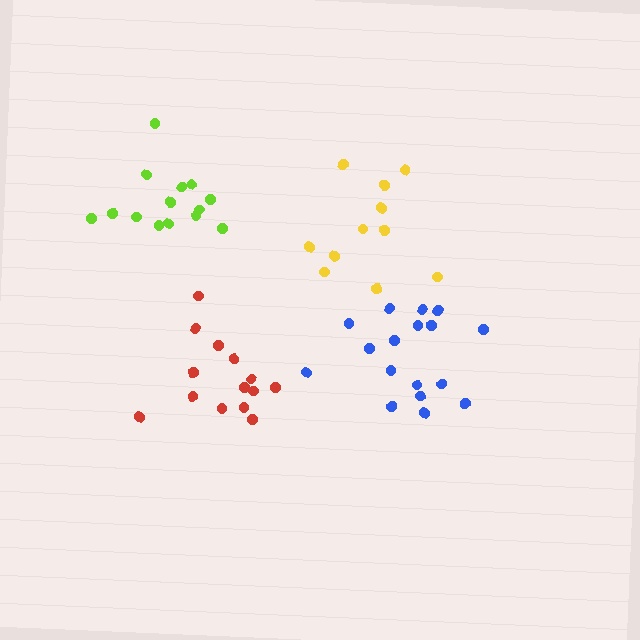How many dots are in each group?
Group 1: 17 dots, Group 2: 14 dots, Group 3: 11 dots, Group 4: 14 dots (56 total).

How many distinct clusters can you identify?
There are 4 distinct clusters.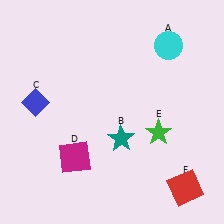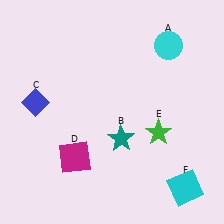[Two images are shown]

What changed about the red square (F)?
In Image 1, F is red. In Image 2, it changed to cyan.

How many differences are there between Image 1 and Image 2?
There is 1 difference between the two images.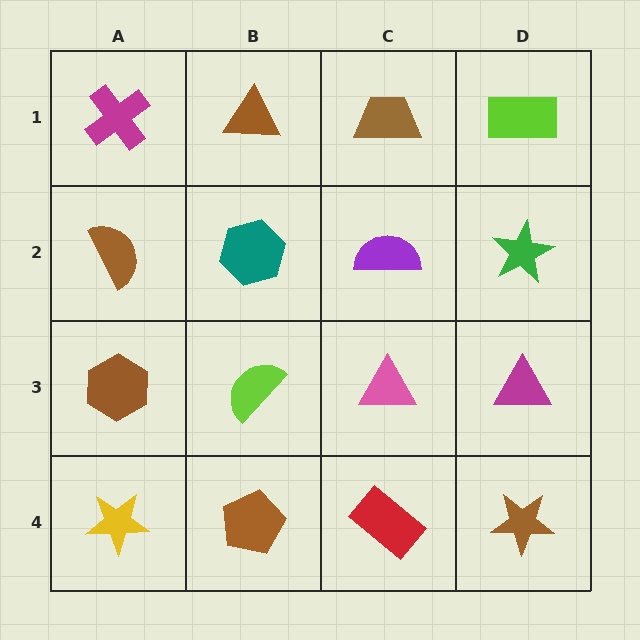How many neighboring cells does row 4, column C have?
3.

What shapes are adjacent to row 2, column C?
A brown trapezoid (row 1, column C), a pink triangle (row 3, column C), a teal hexagon (row 2, column B), a green star (row 2, column D).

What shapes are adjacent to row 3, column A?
A brown semicircle (row 2, column A), a yellow star (row 4, column A), a lime semicircle (row 3, column B).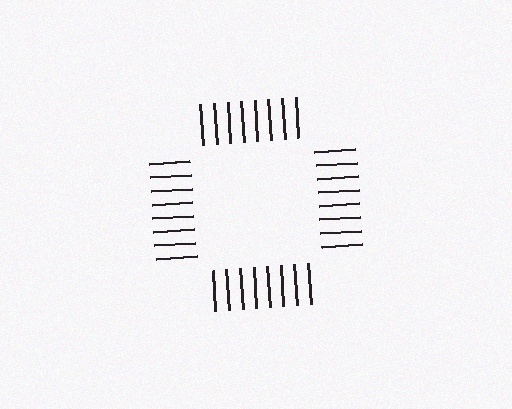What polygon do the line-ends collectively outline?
An illusory square — the line segments terminate on its edges but no continuous stroke is drawn.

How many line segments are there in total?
32 — 8 along each of the 4 edges.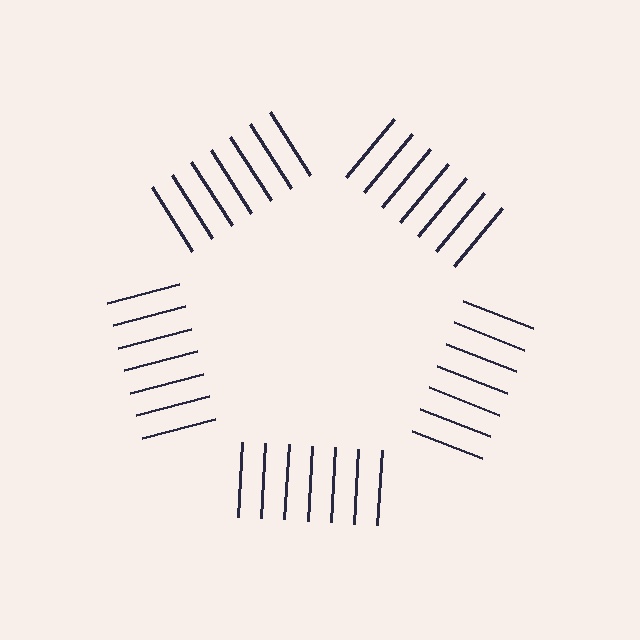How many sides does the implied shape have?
5 sides — the line-ends trace a pentagon.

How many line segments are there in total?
35 — 7 along each of the 5 edges.